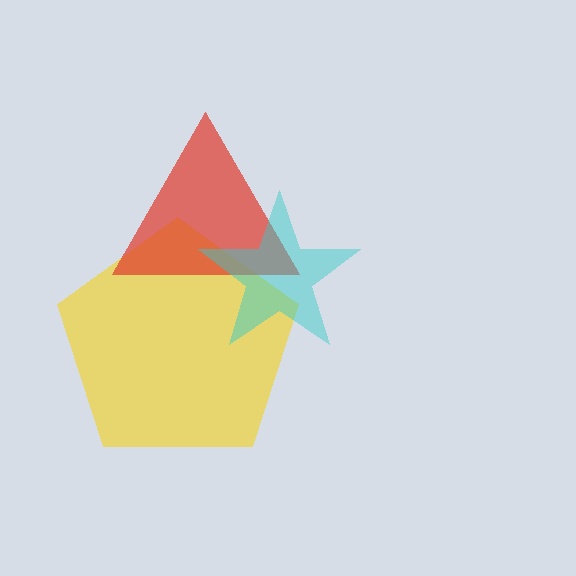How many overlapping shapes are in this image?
There are 3 overlapping shapes in the image.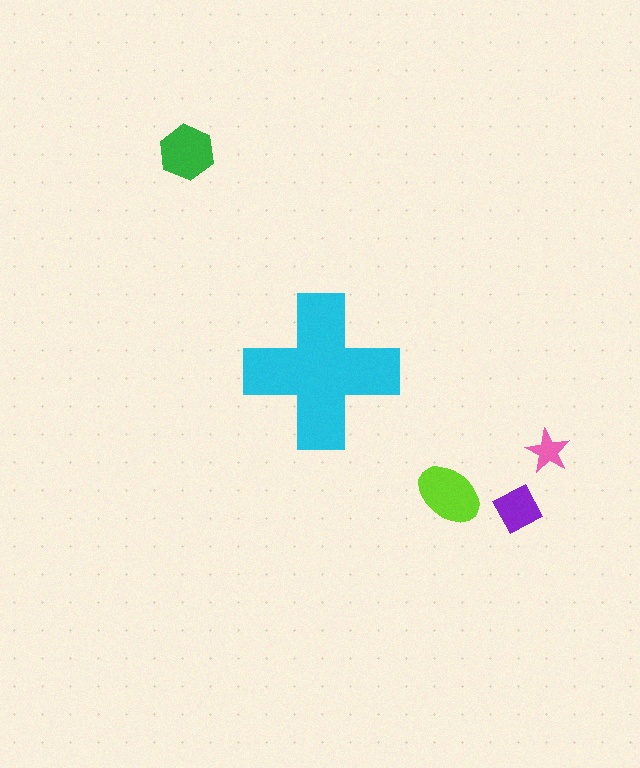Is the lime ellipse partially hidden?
No, the lime ellipse is fully visible.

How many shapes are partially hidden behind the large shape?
0 shapes are partially hidden.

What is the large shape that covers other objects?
A cyan cross.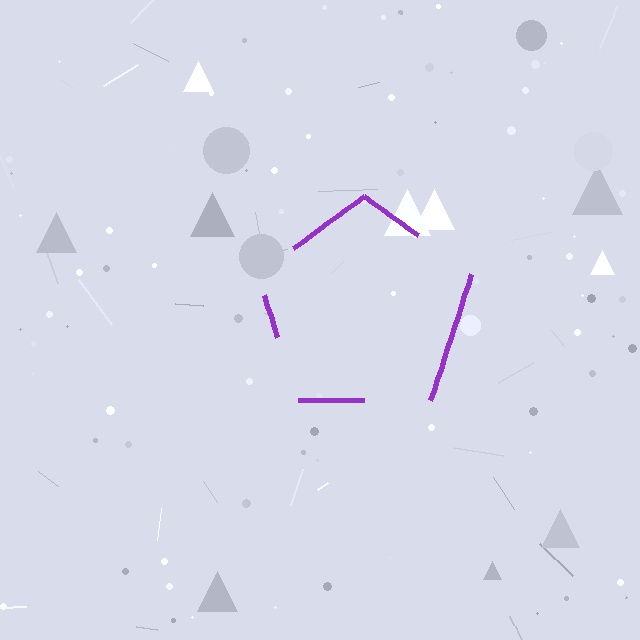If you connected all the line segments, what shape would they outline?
They would outline a pentagon.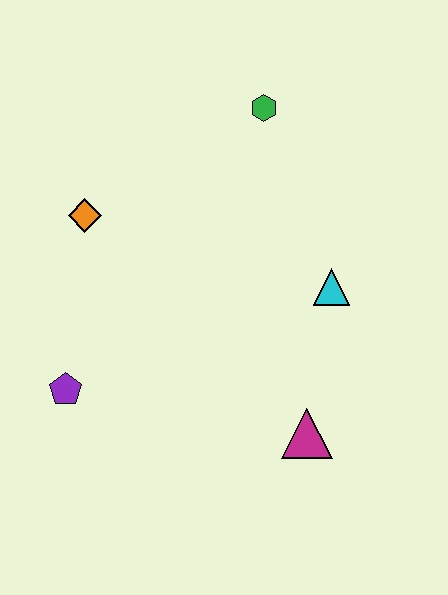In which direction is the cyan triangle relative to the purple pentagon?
The cyan triangle is to the right of the purple pentagon.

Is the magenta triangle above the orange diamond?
No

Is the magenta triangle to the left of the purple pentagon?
No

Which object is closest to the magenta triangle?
The cyan triangle is closest to the magenta triangle.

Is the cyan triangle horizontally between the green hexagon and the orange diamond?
No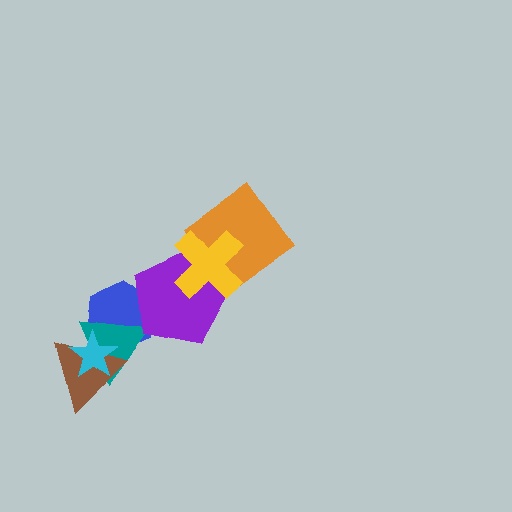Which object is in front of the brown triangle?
The cyan star is in front of the brown triangle.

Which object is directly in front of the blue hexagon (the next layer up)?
The teal triangle is directly in front of the blue hexagon.